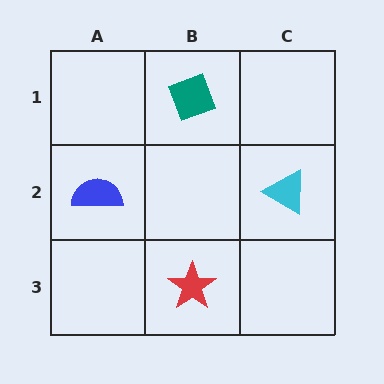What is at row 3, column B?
A red star.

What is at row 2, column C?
A cyan triangle.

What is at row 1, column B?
A teal diamond.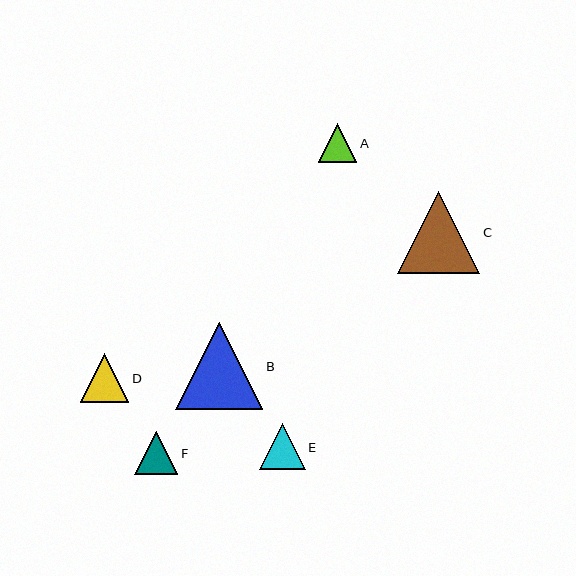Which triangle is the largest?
Triangle B is the largest with a size of approximately 87 pixels.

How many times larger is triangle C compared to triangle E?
Triangle C is approximately 1.8 times the size of triangle E.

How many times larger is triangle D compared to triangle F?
Triangle D is approximately 1.1 times the size of triangle F.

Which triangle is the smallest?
Triangle A is the smallest with a size of approximately 39 pixels.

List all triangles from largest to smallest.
From largest to smallest: B, C, D, E, F, A.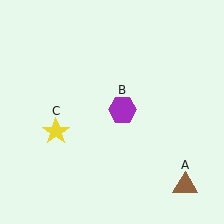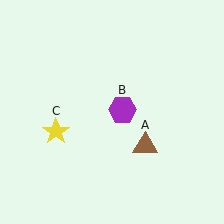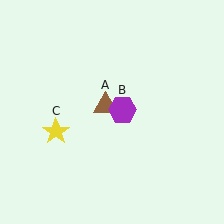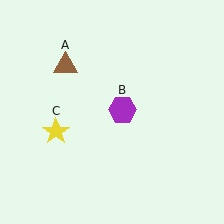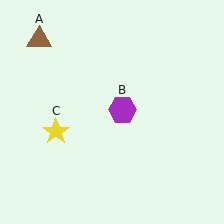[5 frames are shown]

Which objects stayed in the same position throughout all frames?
Purple hexagon (object B) and yellow star (object C) remained stationary.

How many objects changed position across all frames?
1 object changed position: brown triangle (object A).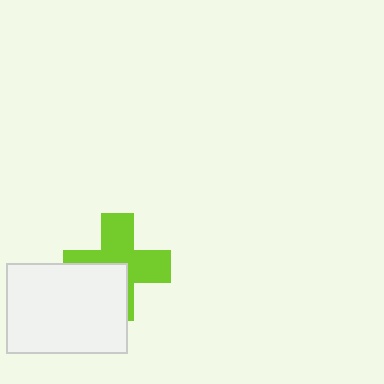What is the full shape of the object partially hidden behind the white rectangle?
The partially hidden object is a lime cross.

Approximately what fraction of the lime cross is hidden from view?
Roughly 38% of the lime cross is hidden behind the white rectangle.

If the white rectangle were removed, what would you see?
You would see the complete lime cross.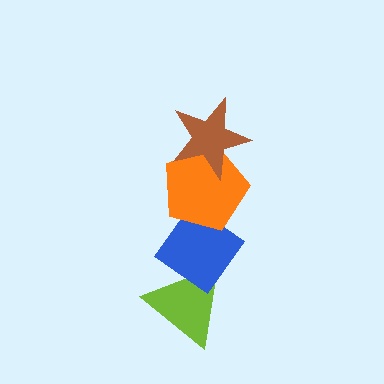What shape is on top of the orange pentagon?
The brown star is on top of the orange pentagon.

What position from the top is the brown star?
The brown star is 1st from the top.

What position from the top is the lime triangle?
The lime triangle is 4th from the top.